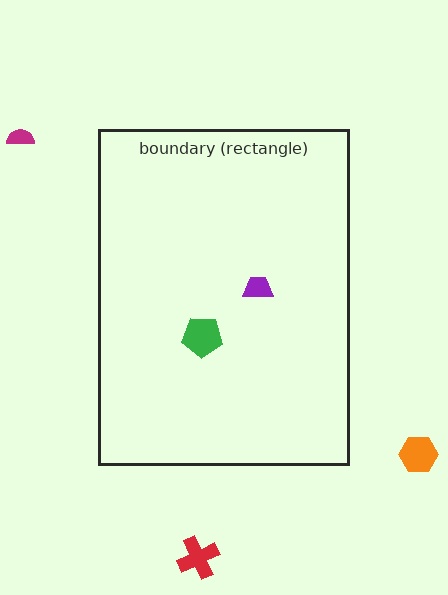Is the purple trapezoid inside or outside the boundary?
Inside.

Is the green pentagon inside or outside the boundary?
Inside.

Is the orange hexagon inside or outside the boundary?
Outside.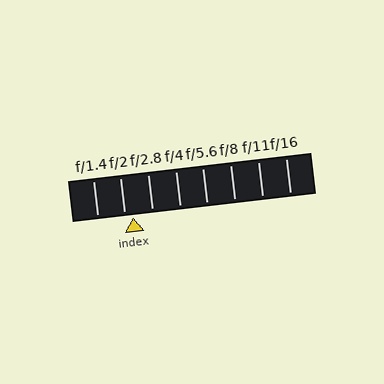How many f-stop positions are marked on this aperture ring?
There are 8 f-stop positions marked.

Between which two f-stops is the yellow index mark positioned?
The index mark is between f/2 and f/2.8.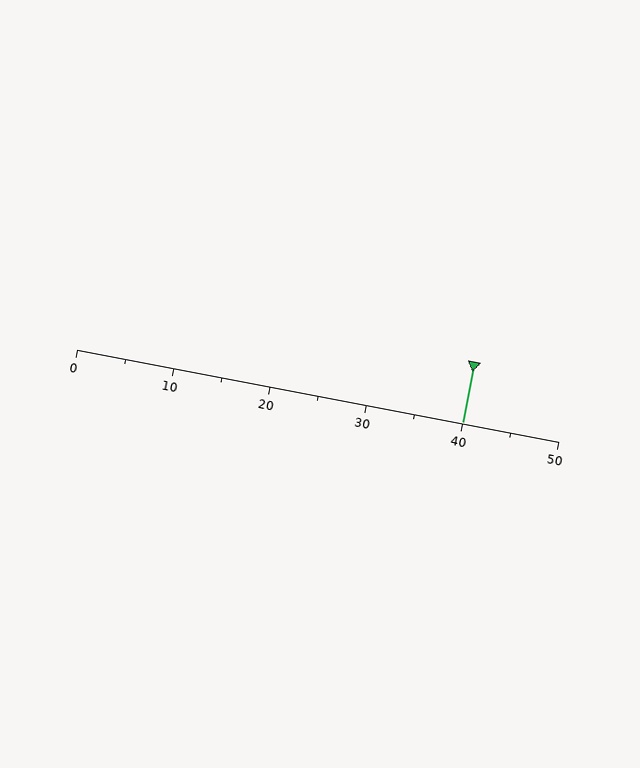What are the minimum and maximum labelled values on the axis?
The axis runs from 0 to 50.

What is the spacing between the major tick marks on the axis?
The major ticks are spaced 10 apart.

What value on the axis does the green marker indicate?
The marker indicates approximately 40.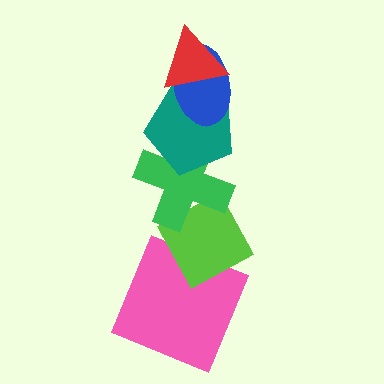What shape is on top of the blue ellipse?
The red triangle is on top of the blue ellipse.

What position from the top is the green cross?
The green cross is 4th from the top.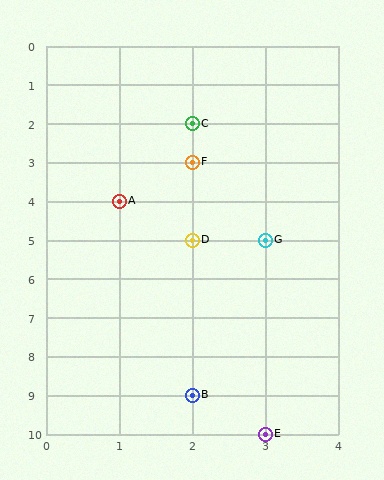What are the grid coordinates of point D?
Point D is at grid coordinates (2, 5).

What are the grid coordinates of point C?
Point C is at grid coordinates (2, 2).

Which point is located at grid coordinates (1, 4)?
Point A is at (1, 4).